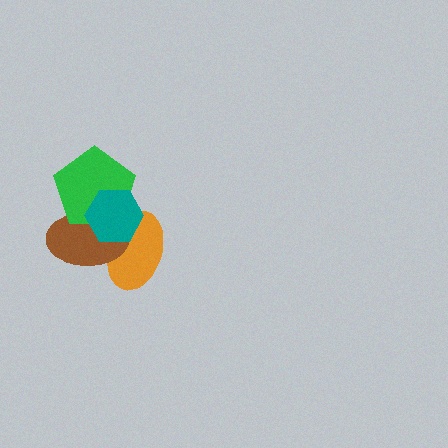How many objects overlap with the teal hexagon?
3 objects overlap with the teal hexagon.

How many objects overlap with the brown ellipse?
3 objects overlap with the brown ellipse.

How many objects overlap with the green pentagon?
3 objects overlap with the green pentagon.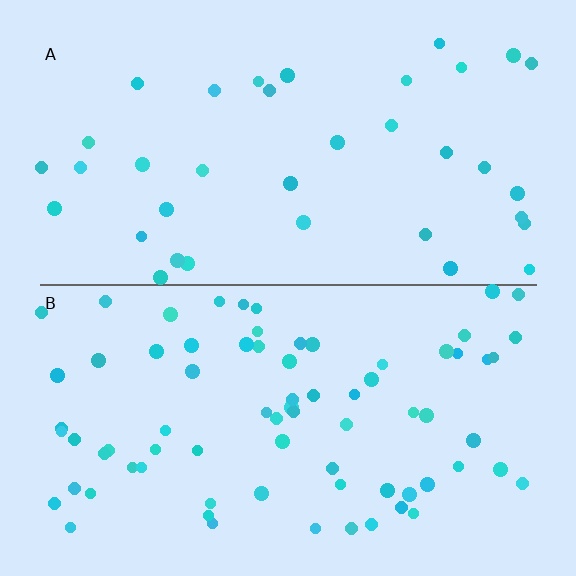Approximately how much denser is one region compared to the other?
Approximately 2.1× — region B over region A.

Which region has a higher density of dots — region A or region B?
B (the bottom).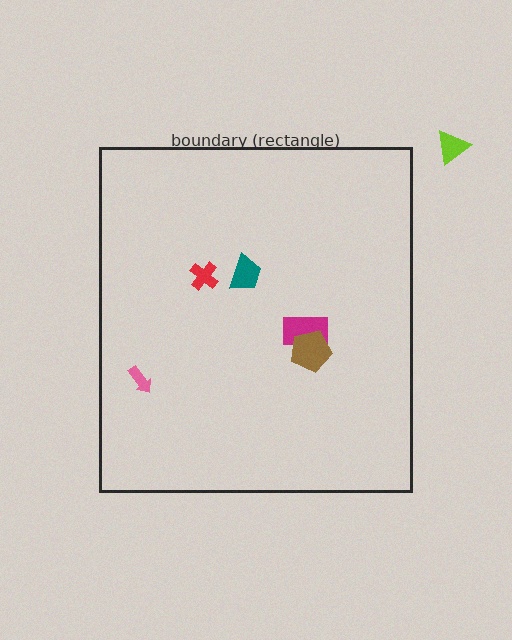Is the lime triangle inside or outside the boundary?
Outside.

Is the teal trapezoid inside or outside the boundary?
Inside.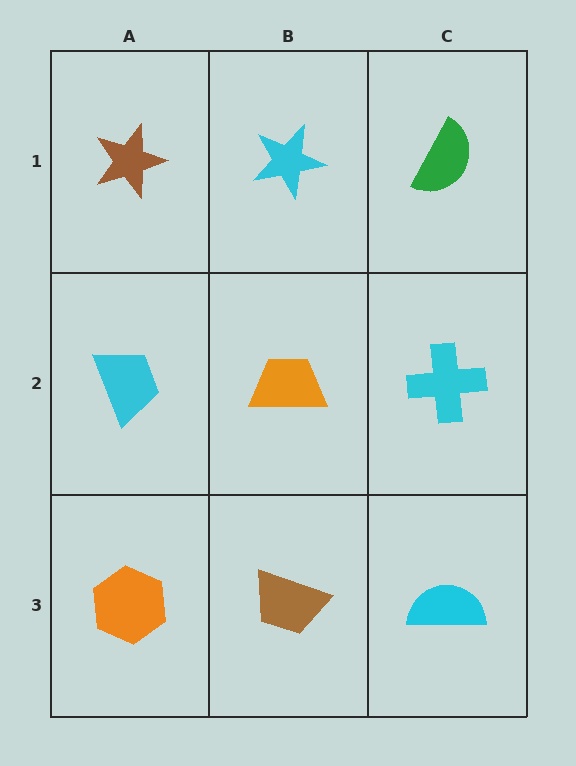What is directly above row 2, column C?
A green semicircle.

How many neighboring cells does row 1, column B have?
3.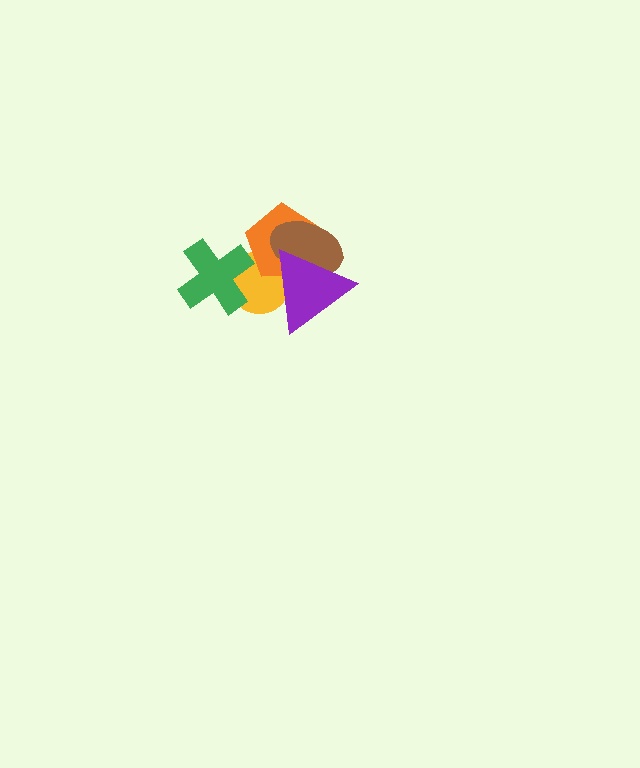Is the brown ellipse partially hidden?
Yes, it is partially covered by another shape.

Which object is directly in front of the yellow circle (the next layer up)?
The orange pentagon is directly in front of the yellow circle.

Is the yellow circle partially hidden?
Yes, it is partially covered by another shape.